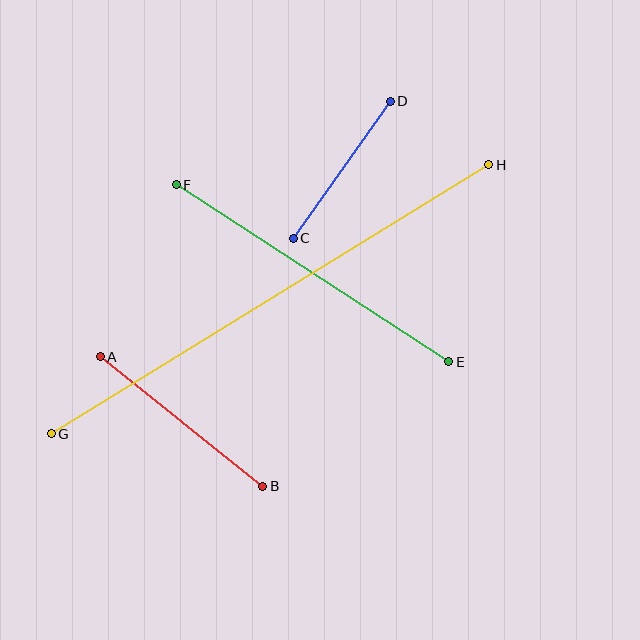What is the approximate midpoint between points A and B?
The midpoint is at approximately (182, 421) pixels.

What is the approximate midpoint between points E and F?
The midpoint is at approximately (312, 273) pixels.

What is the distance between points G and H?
The distance is approximately 514 pixels.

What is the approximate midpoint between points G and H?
The midpoint is at approximately (270, 299) pixels.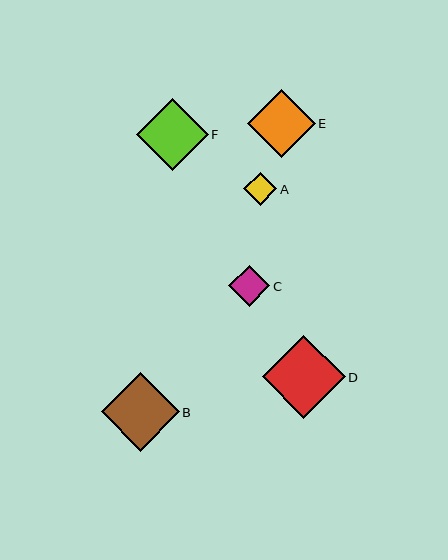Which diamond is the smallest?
Diamond A is the smallest with a size of approximately 33 pixels.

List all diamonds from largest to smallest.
From largest to smallest: D, B, F, E, C, A.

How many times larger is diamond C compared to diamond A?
Diamond C is approximately 1.2 times the size of diamond A.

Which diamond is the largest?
Diamond D is the largest with a size of approximately 83 pixels.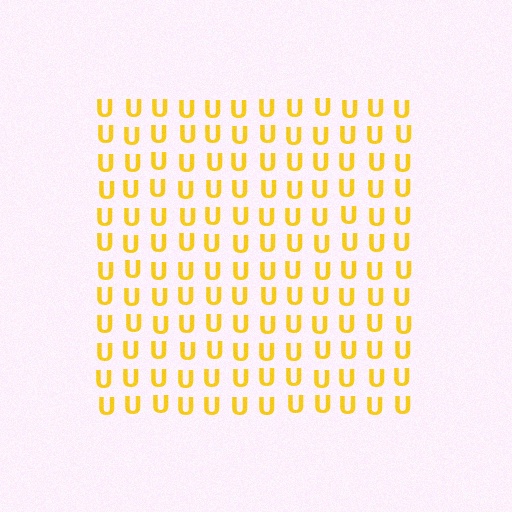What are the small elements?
The small elements are letter U's.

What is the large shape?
The large shape is a square.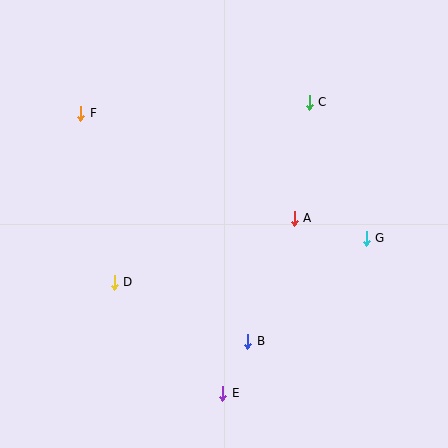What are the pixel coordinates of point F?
Point F is at (81, 113).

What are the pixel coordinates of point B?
Point B is at (248, 341).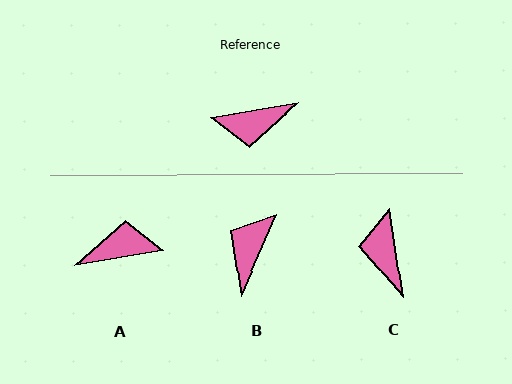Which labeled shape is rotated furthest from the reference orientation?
A, about 179 degrees away.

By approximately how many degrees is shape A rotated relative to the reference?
Approximately 179 degrees counter-clockwise.